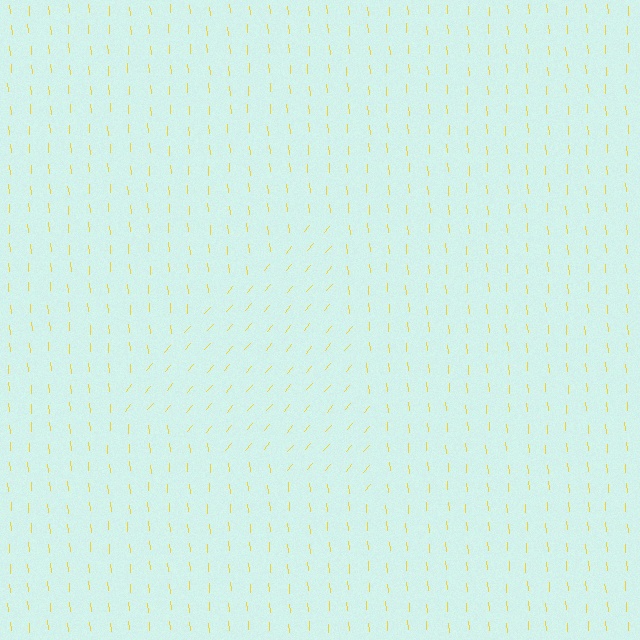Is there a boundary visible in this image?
Yes, there is a texture boundary formed by a change in line orientation.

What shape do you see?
I see a triangle.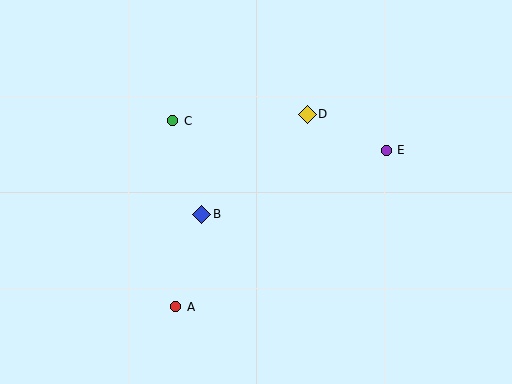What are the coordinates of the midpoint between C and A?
The midpoint between C and A is at (174, 214).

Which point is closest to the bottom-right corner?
Point E is closest to the bottom-right corner.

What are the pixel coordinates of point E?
Point E is at (386, 150).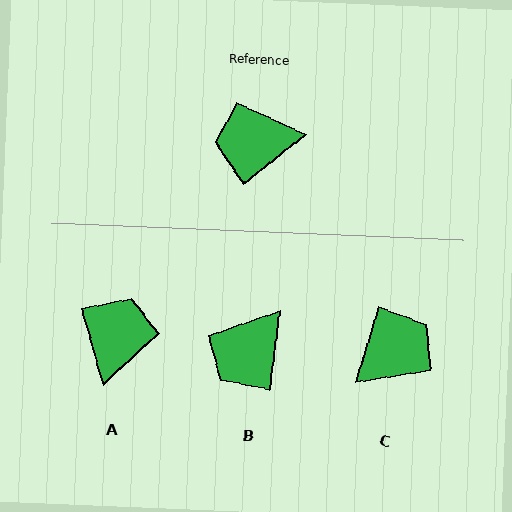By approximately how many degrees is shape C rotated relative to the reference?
Approximately 146 degrees clockwise.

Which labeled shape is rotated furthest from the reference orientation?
C, about 146 degrees away.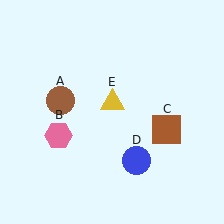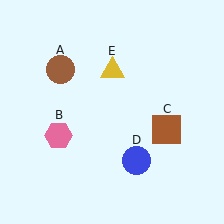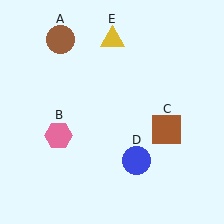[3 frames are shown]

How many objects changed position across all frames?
2 objects changed position: brown circle (object A), yellow triangle (object E).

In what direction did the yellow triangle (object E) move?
The yellow triangle (object E) moved up.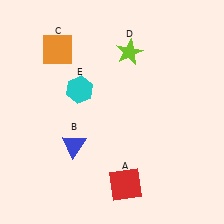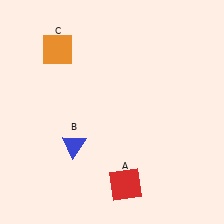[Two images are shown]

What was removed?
The lime star (D), the cyan hexagon (E) were removed in Image 2.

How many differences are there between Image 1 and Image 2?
There are 2 differences between the two images.